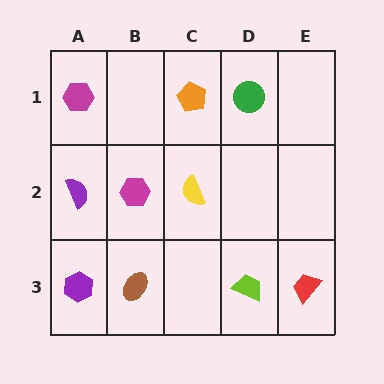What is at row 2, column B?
A magenta hexagon.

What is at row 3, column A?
A purple hexagon.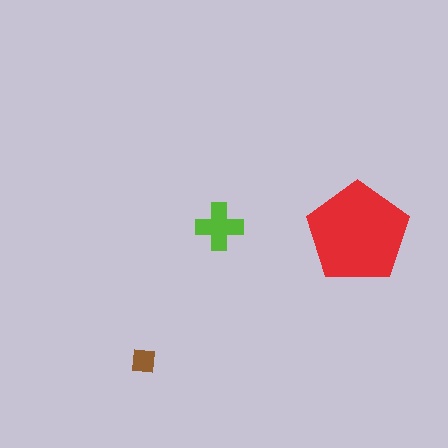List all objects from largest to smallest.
The red pentagon, the lime cross, the brown square.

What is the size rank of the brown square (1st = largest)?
3rd.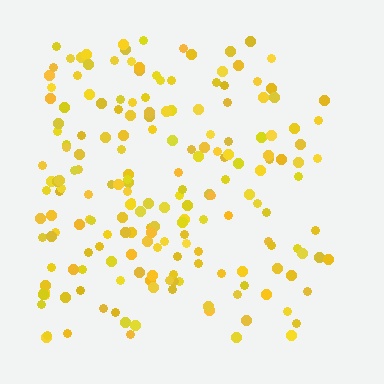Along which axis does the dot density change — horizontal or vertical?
Horizontal.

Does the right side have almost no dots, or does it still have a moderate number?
Still a moderate number, just noticeably fewer than the left.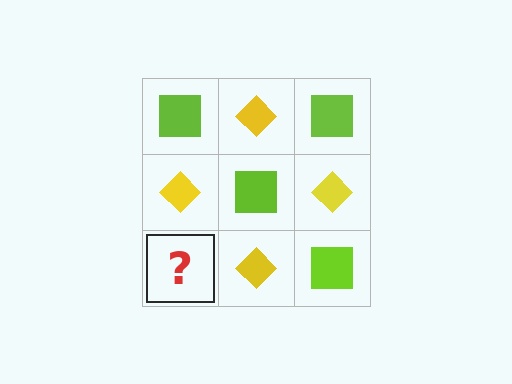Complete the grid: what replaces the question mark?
The question mark should be replaced with a lime square.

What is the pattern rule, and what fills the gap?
The rule is that it alternates lime square and yellow diamond in a checkerboard pattern. The gap should be filled with a lime square.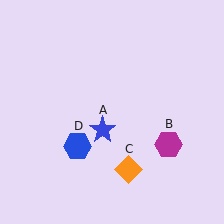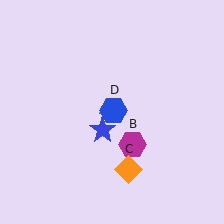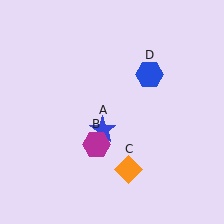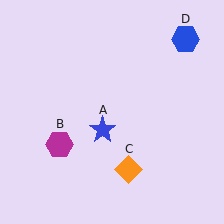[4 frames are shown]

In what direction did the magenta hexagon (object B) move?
The magenta hexagon (object B) moved left.